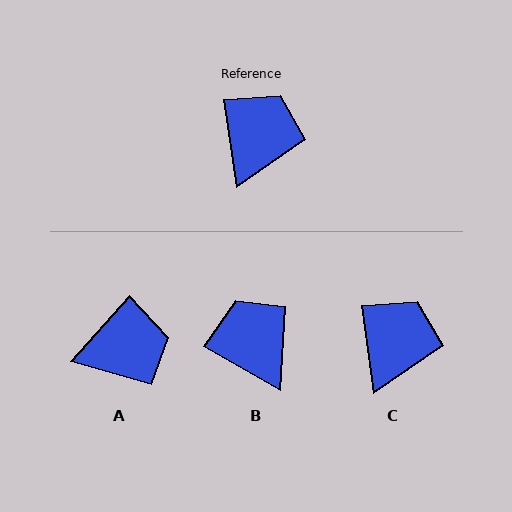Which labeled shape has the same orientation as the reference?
C.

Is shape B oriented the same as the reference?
No, it is off by about 52 degrees.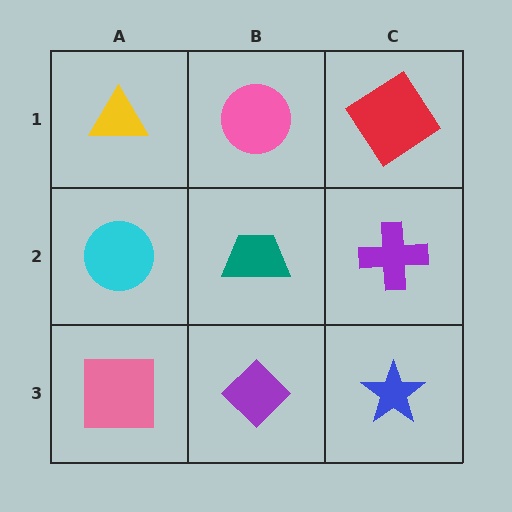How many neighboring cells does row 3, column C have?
2.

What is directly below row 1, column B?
A teal trapezoid.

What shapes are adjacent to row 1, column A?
A cyan circle (row 2, column A), a pink circle (row 1, column B).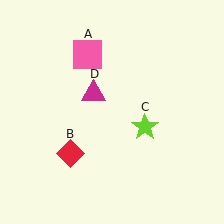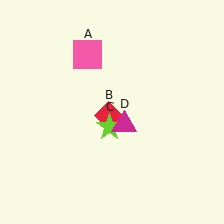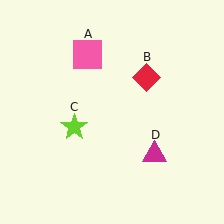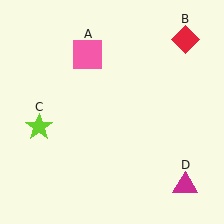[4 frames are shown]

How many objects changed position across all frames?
3 objects changed position: red diamond (object B), lime star (object C), magenta triangle (object D).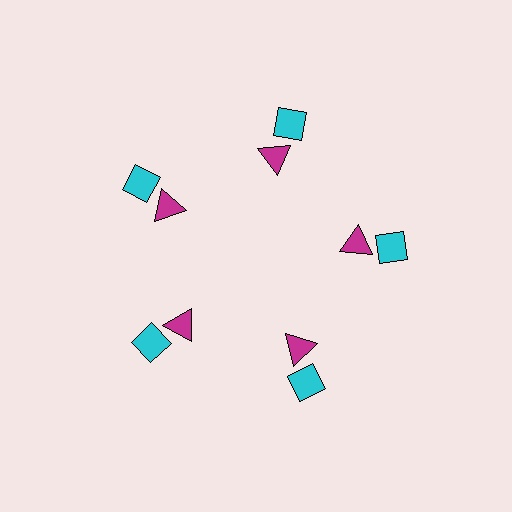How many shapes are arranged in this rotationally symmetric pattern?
There are 10 shapes, arranged in 5 groups of 2.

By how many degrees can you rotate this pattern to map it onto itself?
The pattern maps onto itself every 72 degrees of rotation.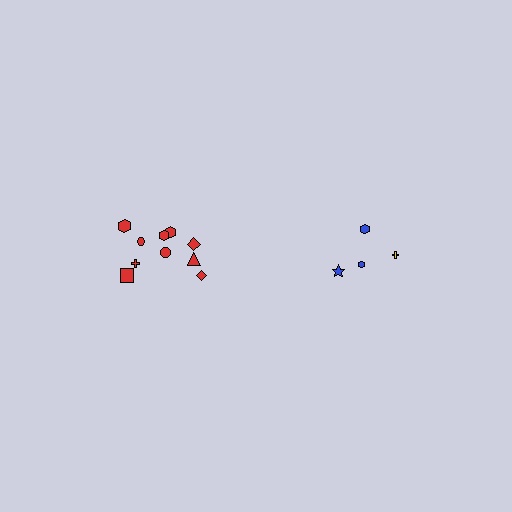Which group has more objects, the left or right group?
The left group.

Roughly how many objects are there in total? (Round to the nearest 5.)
Roughly 15 objects in total.